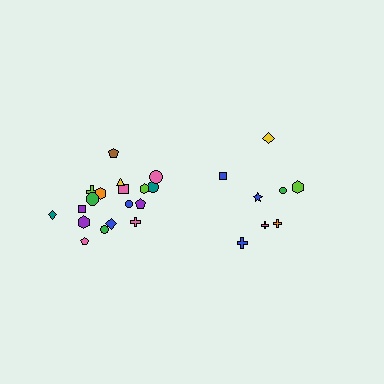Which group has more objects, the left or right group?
The left group.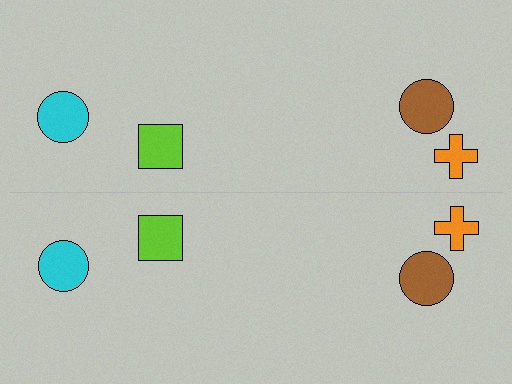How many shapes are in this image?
There are 8 shapes in this image.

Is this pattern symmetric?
Yes, this pattern has bilateral (reflection) symmetry.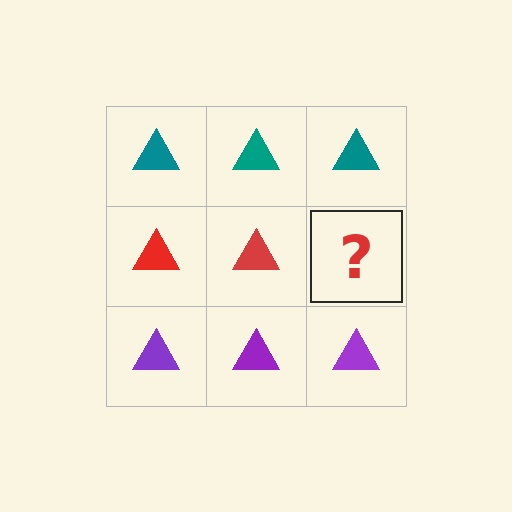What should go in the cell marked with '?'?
The missing cell should contain a red triangle.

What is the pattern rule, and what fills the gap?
The rule is that each row has a consistent color. The gap should be filled with a red triangle.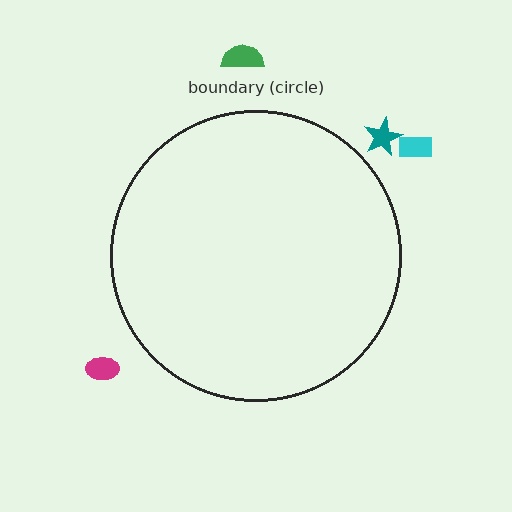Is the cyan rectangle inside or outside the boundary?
Outside.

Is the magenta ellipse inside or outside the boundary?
Outside.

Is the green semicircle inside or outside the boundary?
Outside.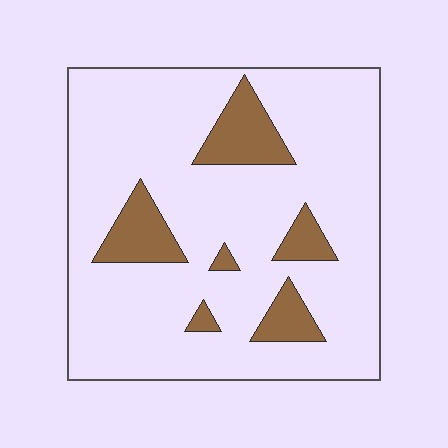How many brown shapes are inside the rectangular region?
6.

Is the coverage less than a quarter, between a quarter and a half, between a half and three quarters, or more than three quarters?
Less than a quarter.